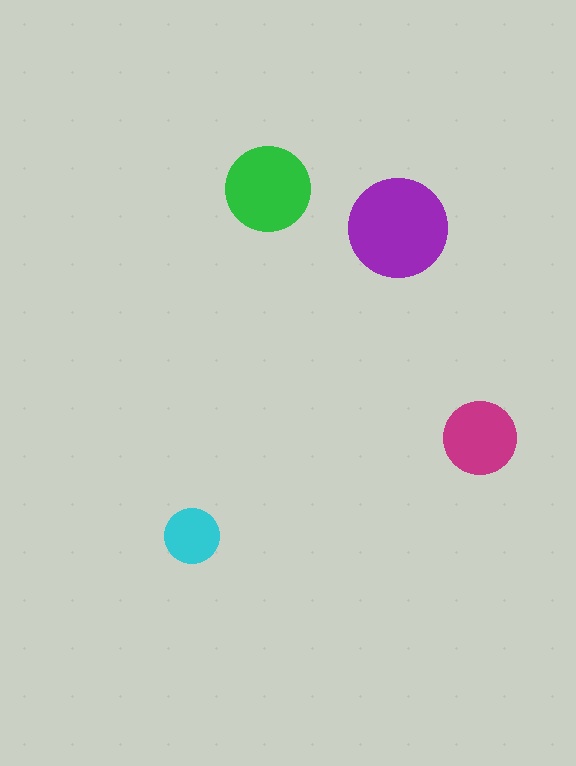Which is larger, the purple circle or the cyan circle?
The purple one.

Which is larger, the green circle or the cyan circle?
The green one.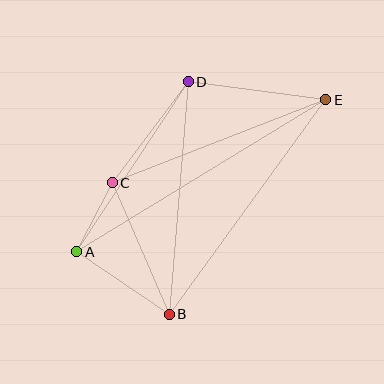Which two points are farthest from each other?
Points A and E are farthest from each other.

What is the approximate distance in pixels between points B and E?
The distance between B and E is approximately 266 pixels.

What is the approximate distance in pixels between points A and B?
The distance between A and B is approximately 112 pixels.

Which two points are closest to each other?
Points A and C are closest to each other.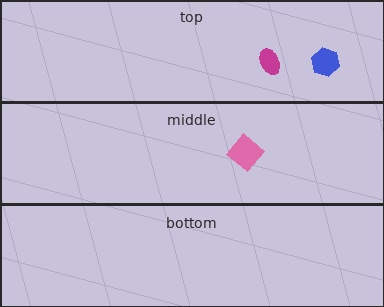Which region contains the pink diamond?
The middle region.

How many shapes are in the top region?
2.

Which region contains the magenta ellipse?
The top region.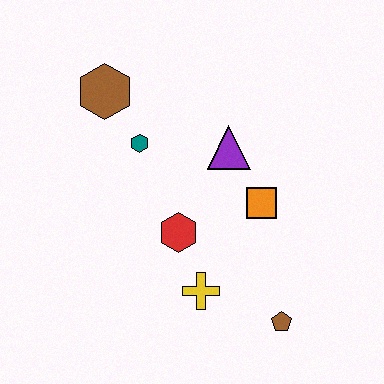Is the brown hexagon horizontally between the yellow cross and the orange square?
No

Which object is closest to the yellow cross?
The red hexagon is closest to the yellow cross.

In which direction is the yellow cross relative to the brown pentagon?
The yellow cross is to the left of the brown pentagon.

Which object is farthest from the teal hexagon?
The brown pentagon is farthest from the teal hexagon.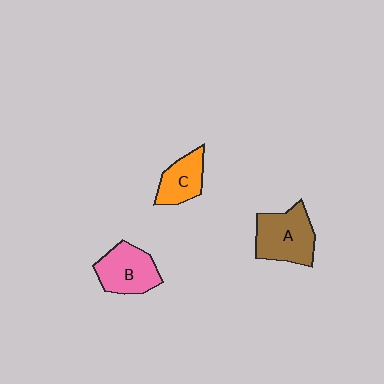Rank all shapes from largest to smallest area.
From largest to smallest: A (brown), B (pink), C (orange).